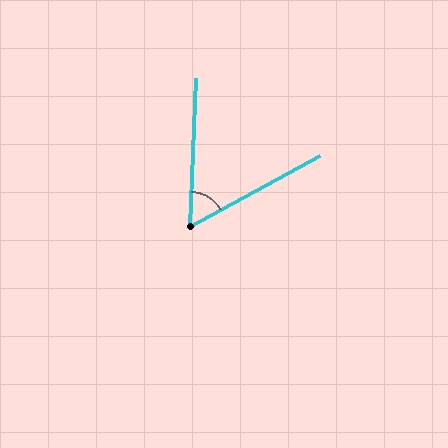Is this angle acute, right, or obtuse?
It is acute.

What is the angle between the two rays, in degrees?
Approximately 59 degrees.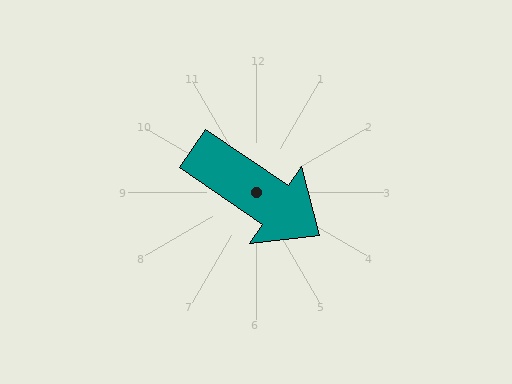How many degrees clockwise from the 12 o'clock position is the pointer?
Approximately 124 degrees.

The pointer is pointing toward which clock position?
Roughly 4 o'clock.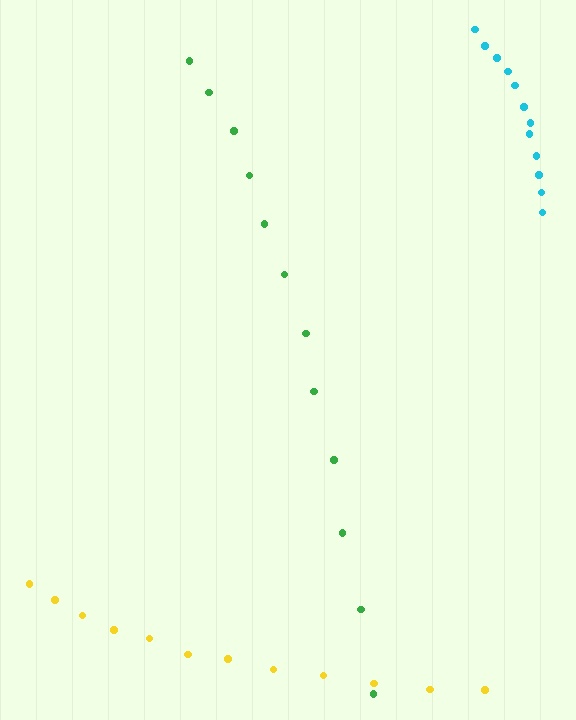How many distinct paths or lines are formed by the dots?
There are 3 distinct paths.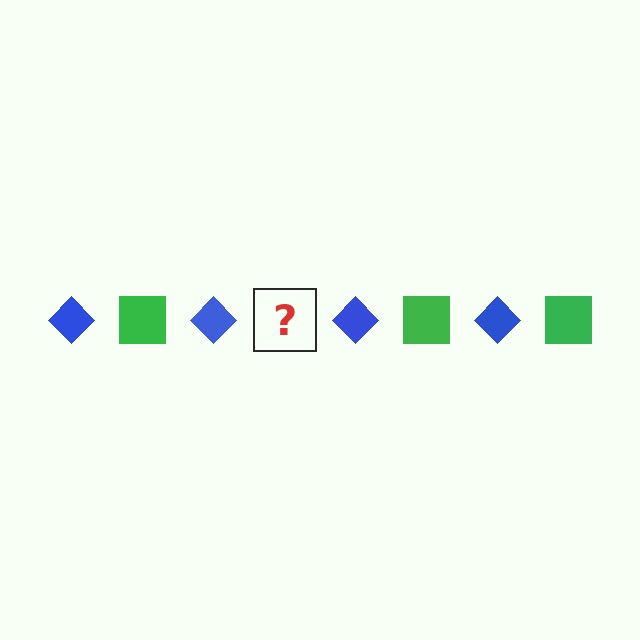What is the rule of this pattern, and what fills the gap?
The rule is that the pattern alternates between blue diamond and green square. The gap should be filled with a green square.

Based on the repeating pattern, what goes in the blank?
The blank should be a green square.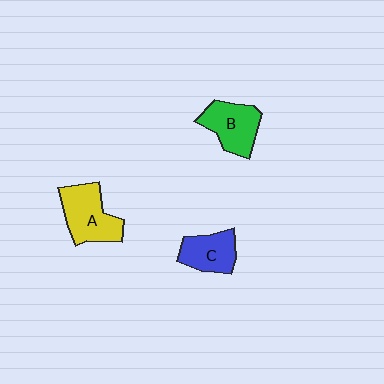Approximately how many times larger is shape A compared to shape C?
Approximately 1.4 times.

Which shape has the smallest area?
Shape C (blue).